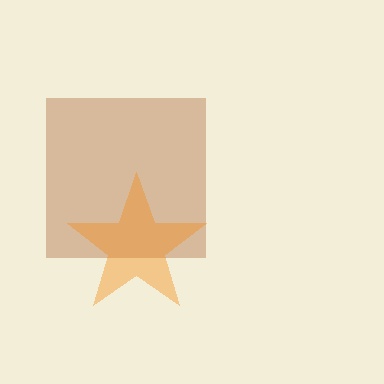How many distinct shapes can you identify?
There are 2 distinct shapes: a brown square, an orange star.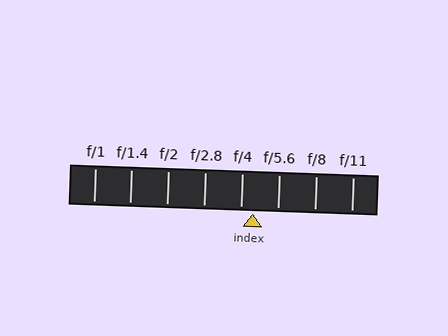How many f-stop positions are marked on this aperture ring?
There are 8 f-stop positions marked.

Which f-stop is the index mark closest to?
The index mark is closest to f/4.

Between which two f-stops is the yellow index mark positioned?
The index mark is between f/4 and f/5.6.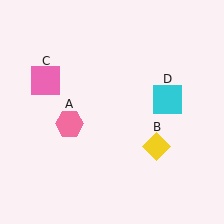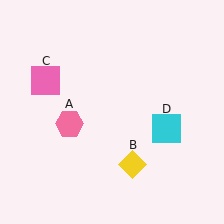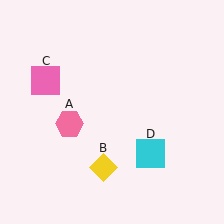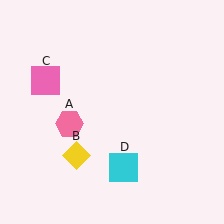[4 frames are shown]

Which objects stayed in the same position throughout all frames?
Pink hexagon (object A) and pink square (object C) remained stationary.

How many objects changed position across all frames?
2 objects changed position: yellow diamond (object B), cyan square (object D).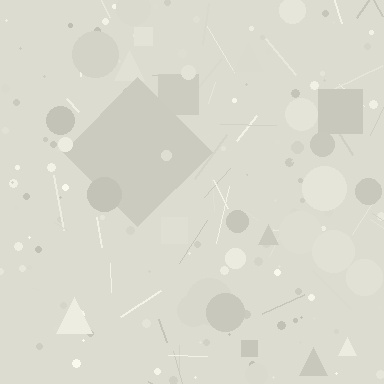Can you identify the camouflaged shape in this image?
The camouflaged shape is a diamond.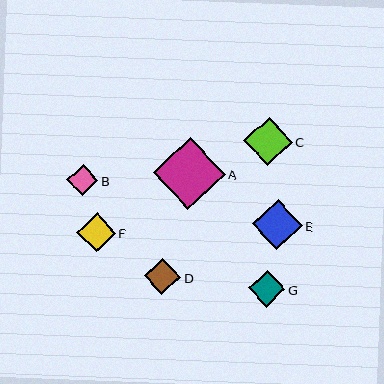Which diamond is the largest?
Diamond A is the largest with a size of approximately 72 pixels.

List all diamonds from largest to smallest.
From largest to smallest: A, E, C, F, G, D, B.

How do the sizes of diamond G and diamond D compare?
Diamond G and diamond D are approximately the same size.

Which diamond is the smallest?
Diamond B is the smallest with a size of approximately 31 pixels.